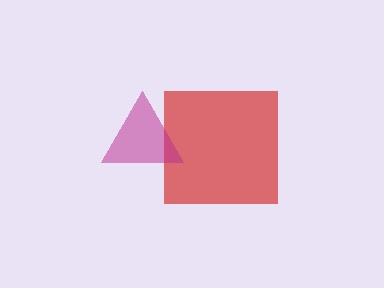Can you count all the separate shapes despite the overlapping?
Yes, there are 2 separate shapes.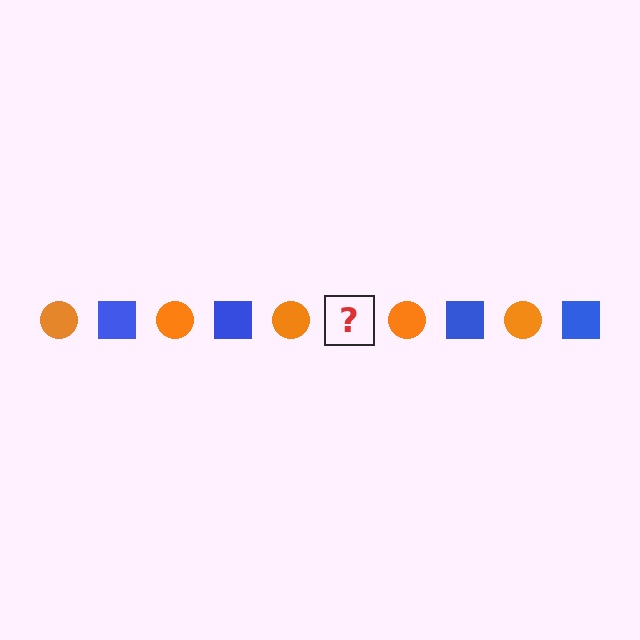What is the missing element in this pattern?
The missing element is a blue square.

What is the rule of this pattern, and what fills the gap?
The rule is that the pattern alternates between orange circle and blue square. The gap should be filled with a blue square.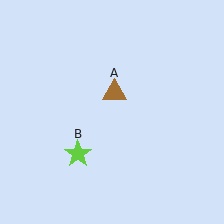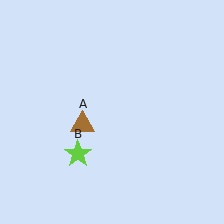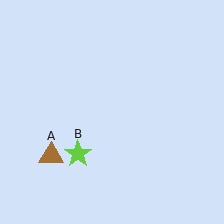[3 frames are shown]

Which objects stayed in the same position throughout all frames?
Lime star (object B) remained stationary.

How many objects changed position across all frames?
1 object changed position: brown triangle (object A).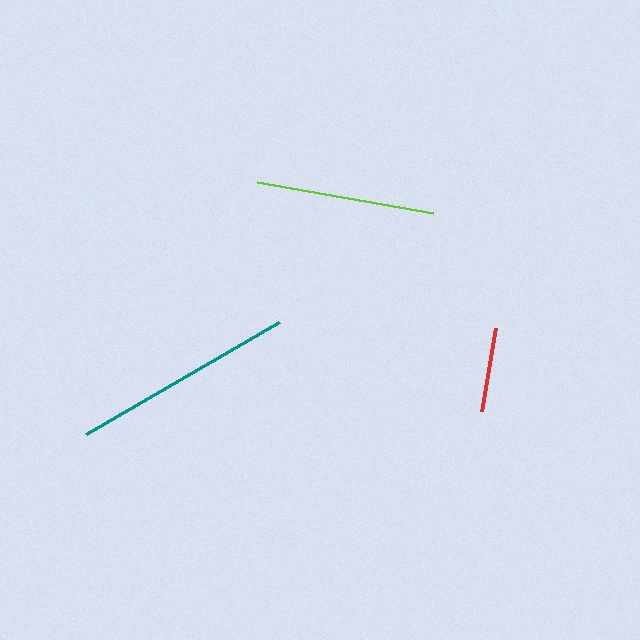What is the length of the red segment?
The red segment is approximately 84 pixels long.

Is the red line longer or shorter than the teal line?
The teal line is longer than the red line.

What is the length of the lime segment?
The lime segment is approximately 179 pixels long.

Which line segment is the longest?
The teal line is the longest at approximately 223 pixels.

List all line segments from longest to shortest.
From longest to shortest: teal, lime, red.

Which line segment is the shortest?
The red line is the shortest at approximately 84 pixels.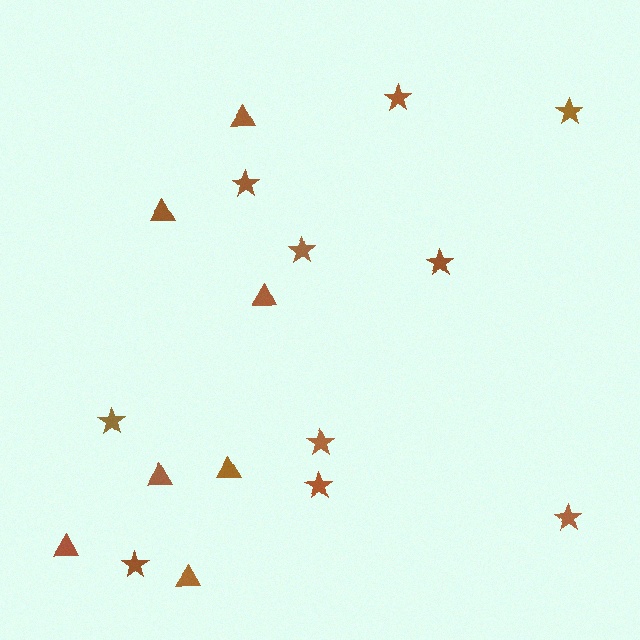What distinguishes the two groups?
There are 2 groups: one group of triangles (7) and one group of stars (10).